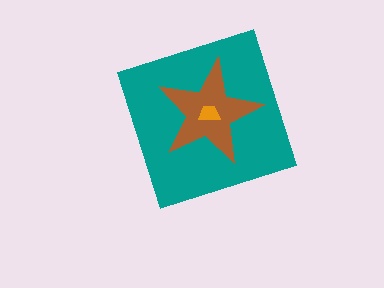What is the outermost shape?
The teal diamond.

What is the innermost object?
The orange trapezoid.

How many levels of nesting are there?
3.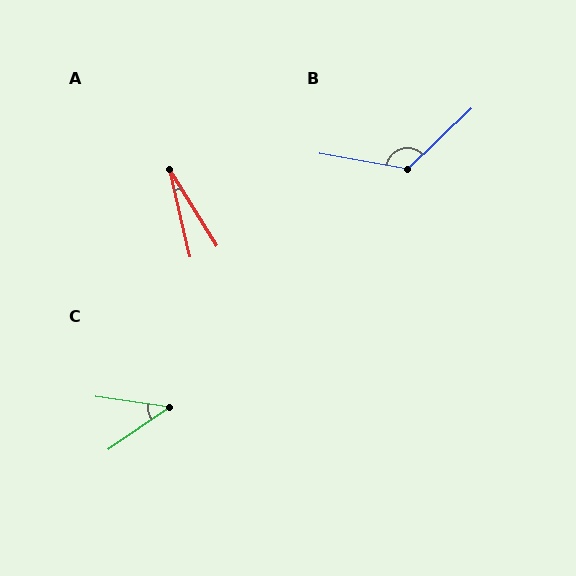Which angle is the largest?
B, at approximately 126 degrees.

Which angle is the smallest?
A, at approximately 19 degrees.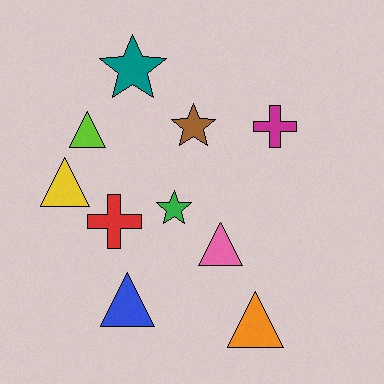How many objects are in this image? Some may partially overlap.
There are 10 objects.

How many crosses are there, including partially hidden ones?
There are 2 crosses.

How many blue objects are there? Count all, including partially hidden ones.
There is 1 blue object.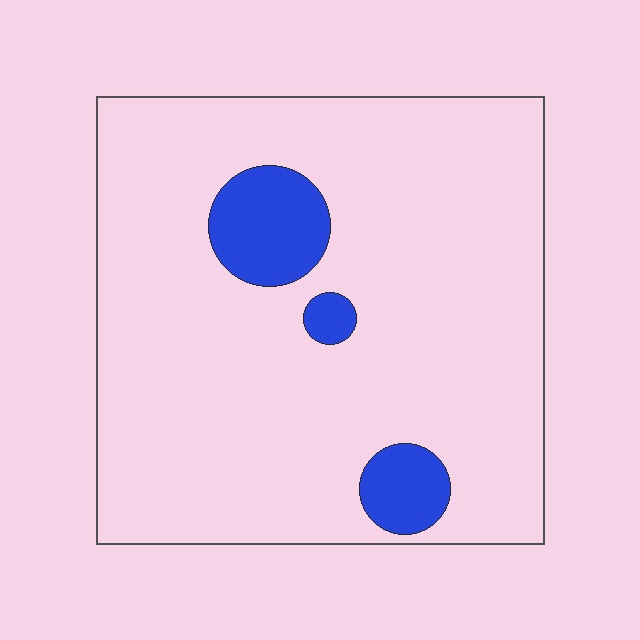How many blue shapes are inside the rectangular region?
3.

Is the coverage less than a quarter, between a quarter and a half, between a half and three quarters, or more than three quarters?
Less than a quarter.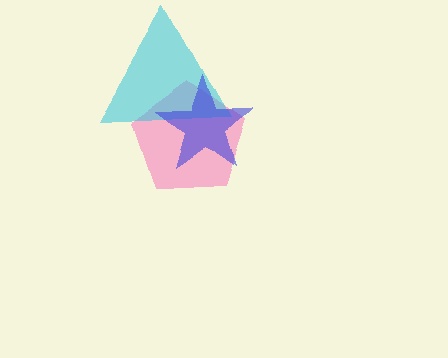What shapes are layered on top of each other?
The layered shapes are: a pink pentagon, a cyan triangle, a blue star.